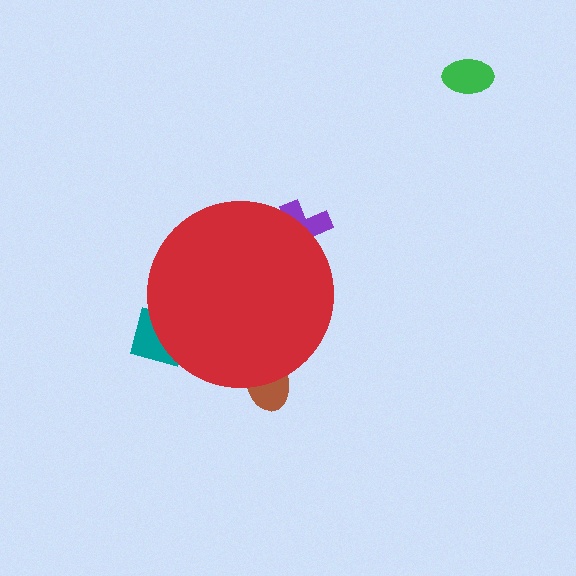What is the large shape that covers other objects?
A red circle.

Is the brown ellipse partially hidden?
Yes, the brown ellipse is partially hidden behind the red circle.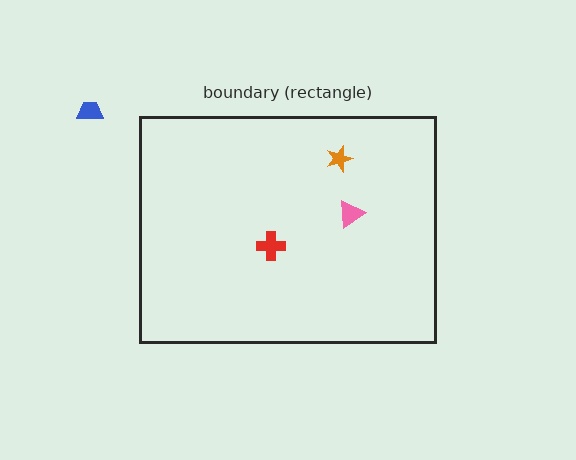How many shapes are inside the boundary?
3 inside, 1 outside.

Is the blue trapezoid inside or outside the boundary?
Outside.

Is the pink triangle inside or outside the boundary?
Inside.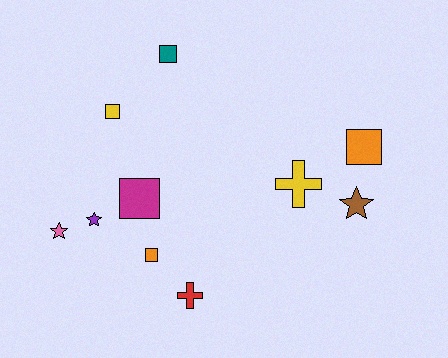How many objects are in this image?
There are 10 objects.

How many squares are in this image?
There are 5 squares.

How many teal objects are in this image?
There is 1 teal object.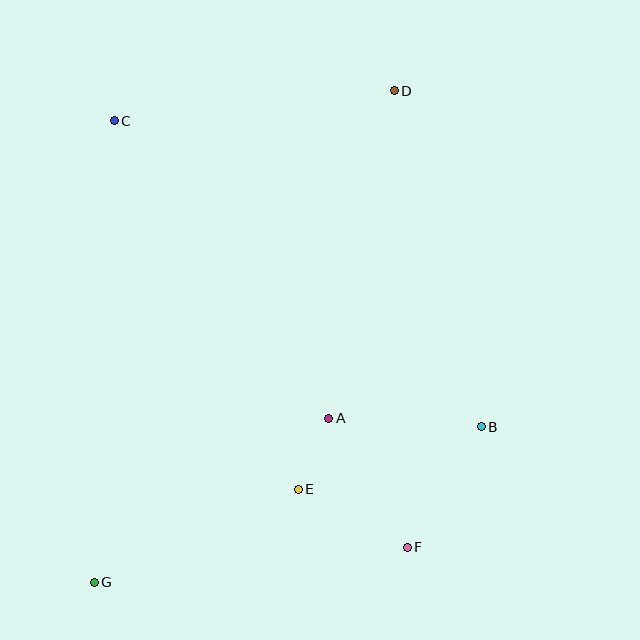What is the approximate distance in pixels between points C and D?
The distance between C and D is approximately 282 pixels.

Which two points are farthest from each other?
Points D and G are farthest from each other.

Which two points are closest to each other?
Points A and E are closest to each other.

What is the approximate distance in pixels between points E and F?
The distance between E and F is approximately 123 pixels.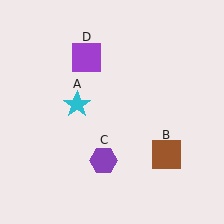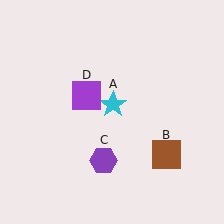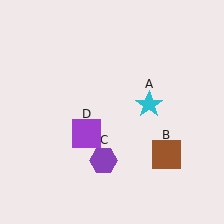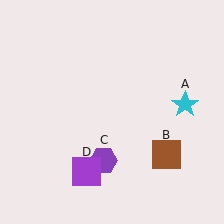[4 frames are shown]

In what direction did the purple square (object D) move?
The purple square (object D) moved down.